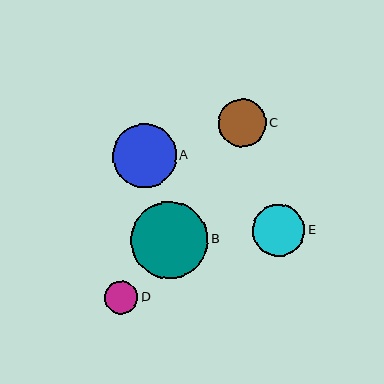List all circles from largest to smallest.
From largest to smallest: B, A, E, C, D.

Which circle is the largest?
Circle B is the largest with a size of approximately 77 pixels.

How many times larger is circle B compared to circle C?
Circle B is approximately 1.6 times the size of circle C.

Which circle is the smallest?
Circle D is the smallest with a size of approximately 33 pixels.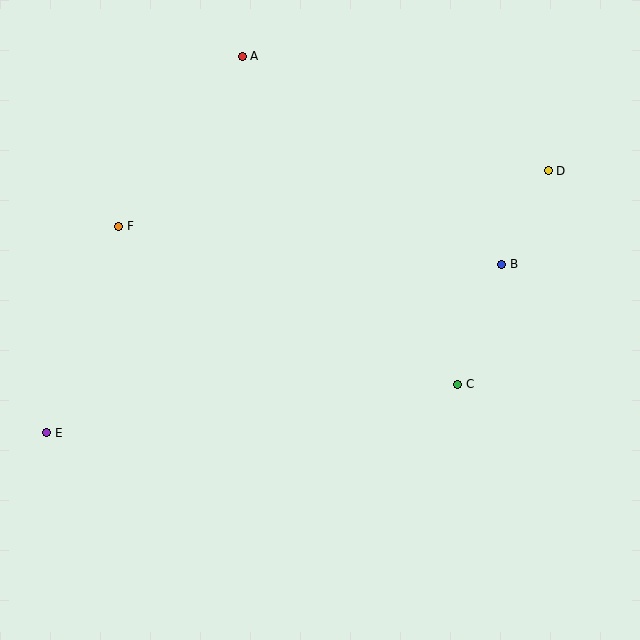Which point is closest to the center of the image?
Point C at (458, 384) is closest to the center.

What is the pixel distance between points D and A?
The distance between D and A is 327 pixels.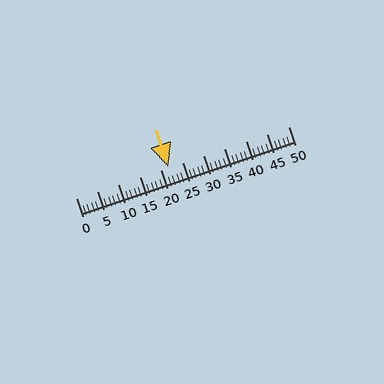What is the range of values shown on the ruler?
The ruler shows values from 0 to 50.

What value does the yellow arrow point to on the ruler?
The yellow arrow points to approximately 22.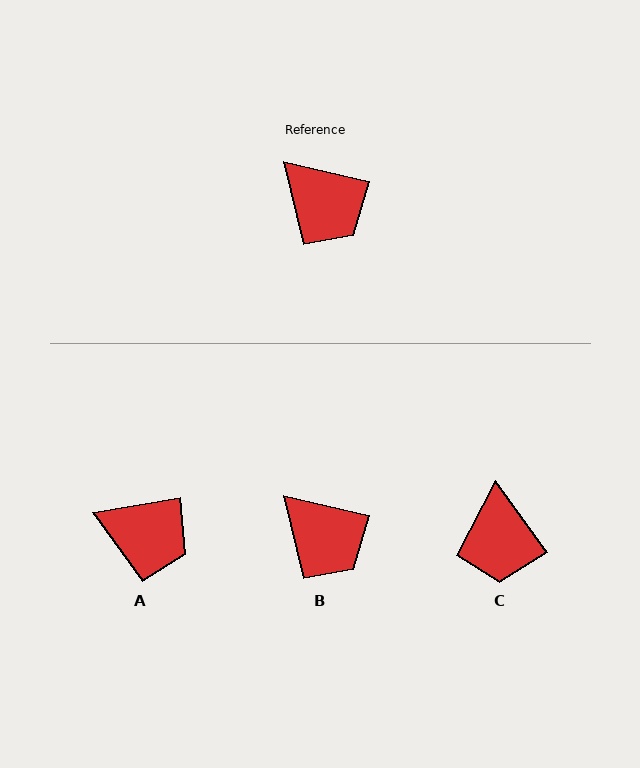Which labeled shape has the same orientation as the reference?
B.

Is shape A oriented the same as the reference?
No, it is off by about 22 degrees.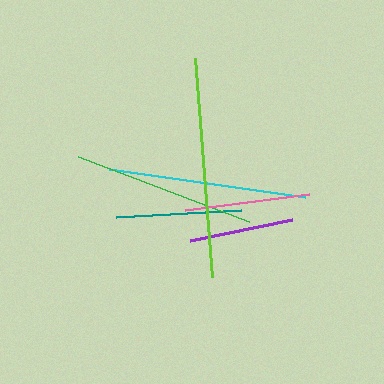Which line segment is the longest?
The lime line is the longest at approximately 220 pixels.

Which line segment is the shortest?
The purple line is the shortest at approximately 104 pixels.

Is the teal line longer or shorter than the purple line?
The teal line is longer than the purple line.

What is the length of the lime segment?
The lime segment is approximately 220 pixels long.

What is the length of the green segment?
The green segment is approximately 183 pixels long.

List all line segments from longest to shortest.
From longest to shortest: lime, cyan, green, teal, pink, purple.